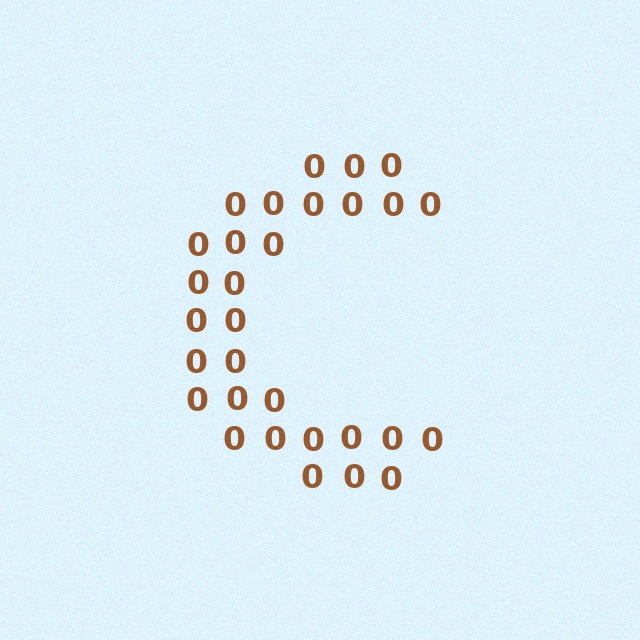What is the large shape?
The large shape is the letter C.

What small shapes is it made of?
It is made of small digit 0's.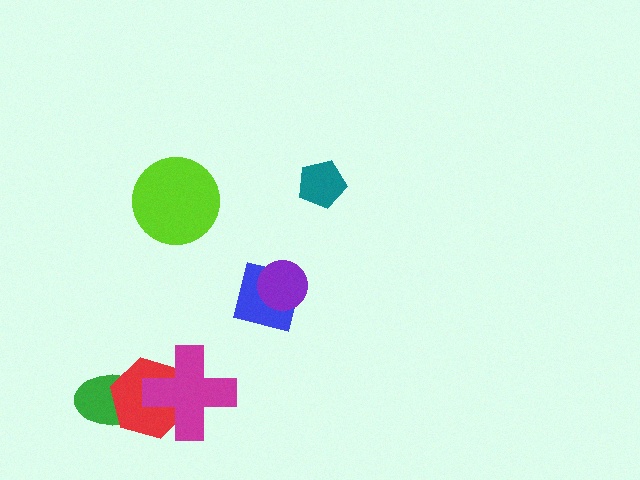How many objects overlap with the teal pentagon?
0 objects overlap with the teal pentagon.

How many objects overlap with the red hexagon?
2 objects overlap with the red hexagon.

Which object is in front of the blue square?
The purple circle is in front of the blue square.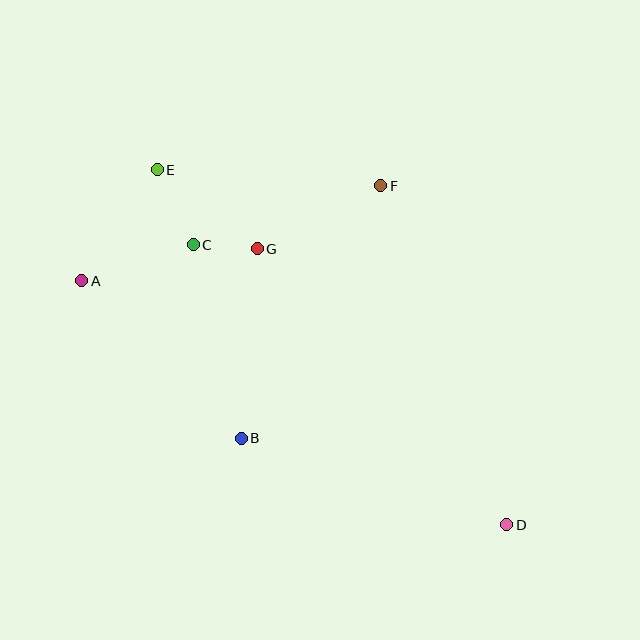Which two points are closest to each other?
Points C and G are closest to each other.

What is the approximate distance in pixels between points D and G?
The distance between D and G is approximately 372 pixels.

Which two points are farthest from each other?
Points D and E are farthest from each other.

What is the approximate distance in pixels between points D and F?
The distance between D and F is approximately 362 pixels.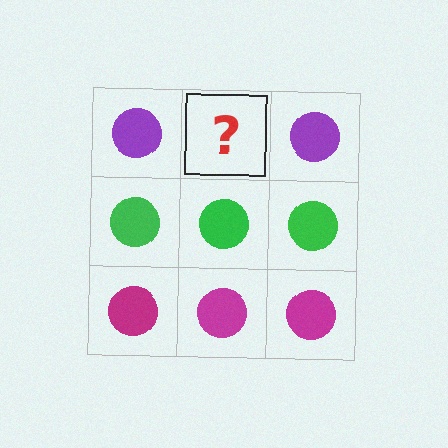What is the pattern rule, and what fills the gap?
The rule is that each row has a consistent color. The gap should be filled with a purple circle.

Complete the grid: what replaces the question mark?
The question mark should be replaced with a purple circle.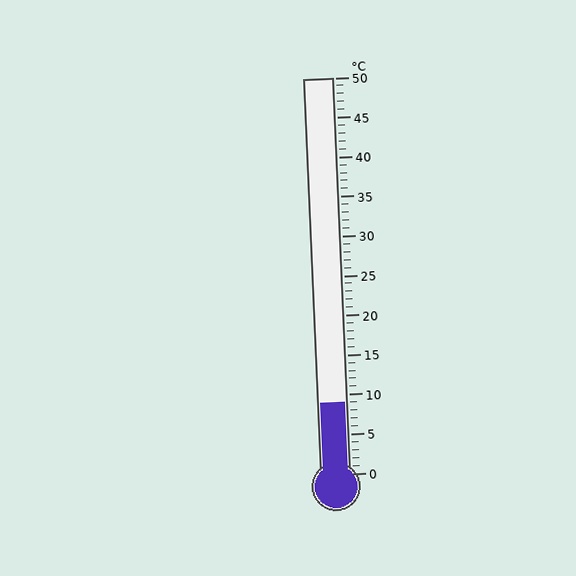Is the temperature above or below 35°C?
The temperature is below 35°C.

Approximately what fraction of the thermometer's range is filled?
The thermometer is filled to approximately 20% of its range.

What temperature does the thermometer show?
The thermometer shows approximately 9°C.